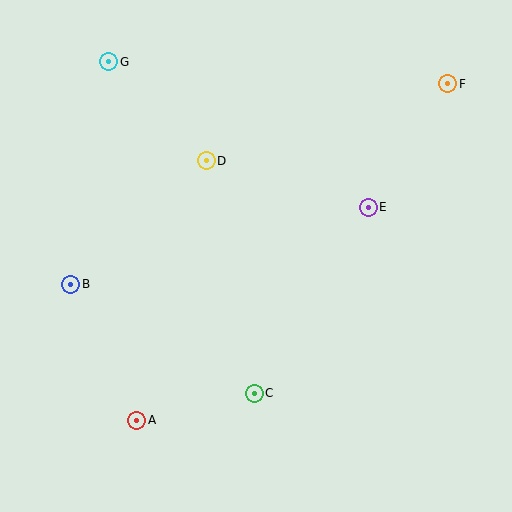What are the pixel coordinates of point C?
Point C is at (254, 393).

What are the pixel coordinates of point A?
Point A is at (137, 420).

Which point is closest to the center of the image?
Point D at (206, 161) is closest to the center.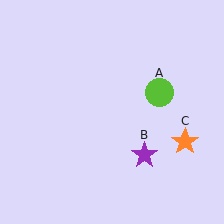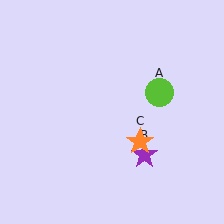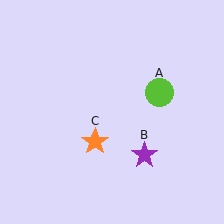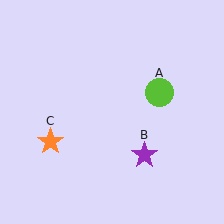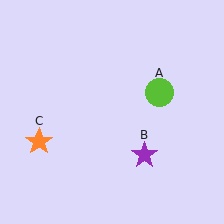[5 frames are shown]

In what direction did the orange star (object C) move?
The orange star (object C) moved left.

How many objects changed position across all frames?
1 object changed position: orange star (object C).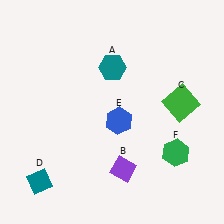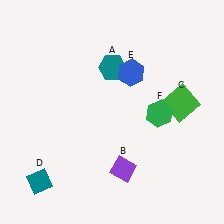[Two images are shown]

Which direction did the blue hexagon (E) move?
The blue hexagon (E) moved up.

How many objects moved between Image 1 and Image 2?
2 objects moved between the two images.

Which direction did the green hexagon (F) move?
The green hexagon (F) moved up.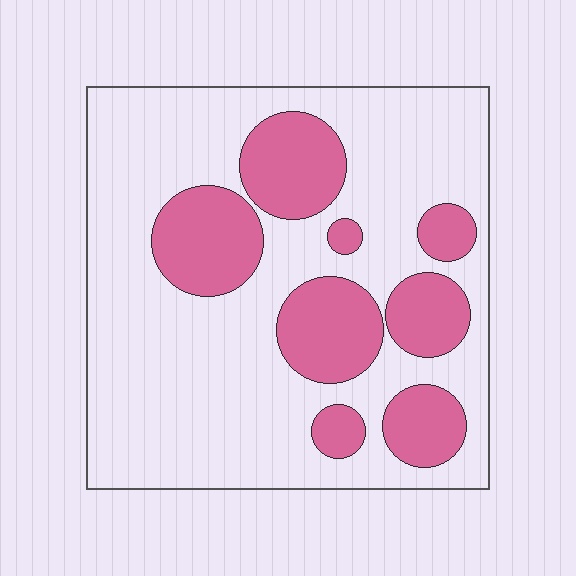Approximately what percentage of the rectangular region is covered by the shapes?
Approximately 30%.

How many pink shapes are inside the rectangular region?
8.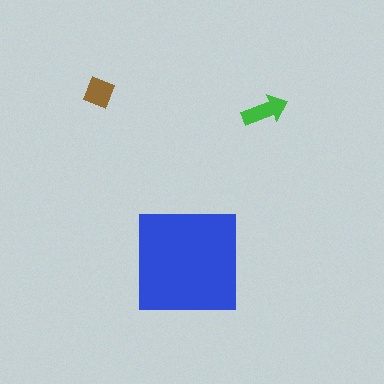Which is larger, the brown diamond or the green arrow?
The green arrow.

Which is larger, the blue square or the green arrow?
The blue square.